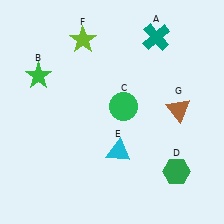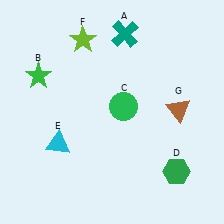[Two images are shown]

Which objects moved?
The objects that moved are: the teal cross (A), the cyan triangle (E).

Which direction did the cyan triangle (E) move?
The cyan triangle (E) moved left.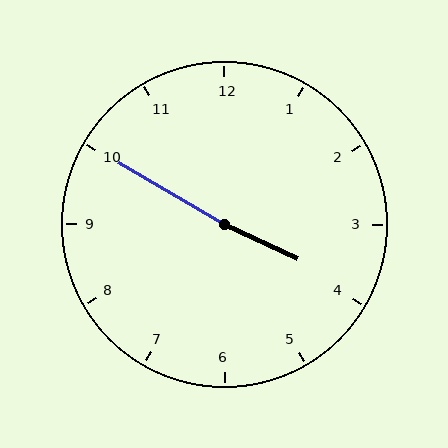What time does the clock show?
3:50.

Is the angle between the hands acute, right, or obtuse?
It is obtuse.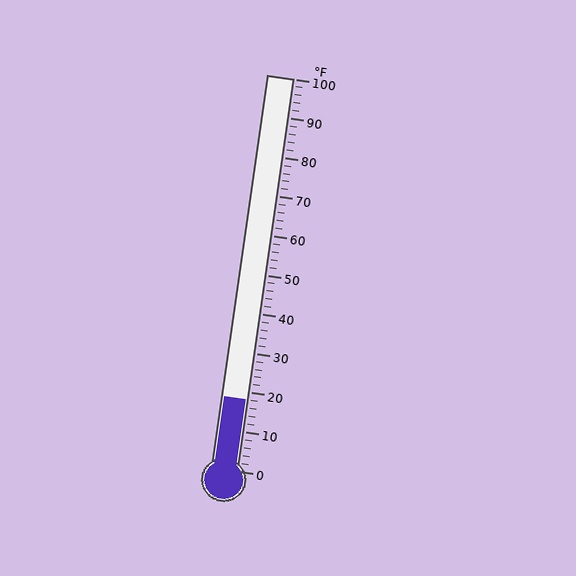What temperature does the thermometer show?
The thermometer shows approximately 18°F.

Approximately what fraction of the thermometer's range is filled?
The thermometer is filled to approximately 20% of its range.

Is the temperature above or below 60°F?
The temperature is below 60°F.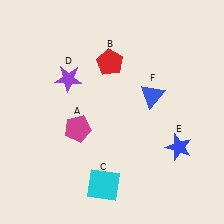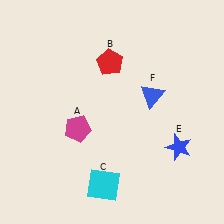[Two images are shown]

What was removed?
The purple star (D) was removed in Image 2.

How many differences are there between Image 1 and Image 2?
There is 1 difference between the two images.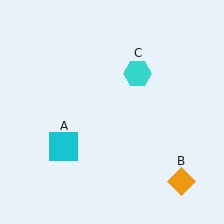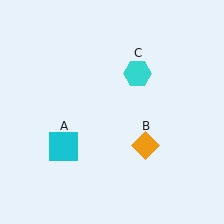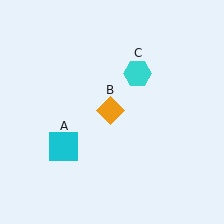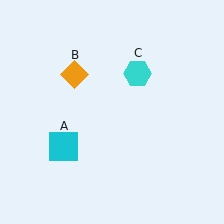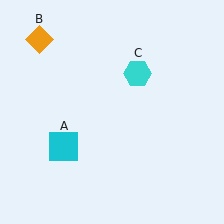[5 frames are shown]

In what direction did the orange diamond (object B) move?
The orange diamond (object B) moved up and to the left.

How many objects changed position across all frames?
1 object changed position: orange diamond (object B).